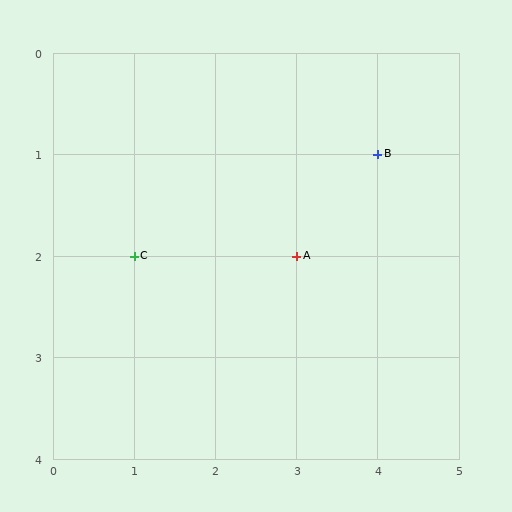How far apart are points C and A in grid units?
Points C and A are 2 columns apart.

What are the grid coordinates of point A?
Point A is at grid coordinates (3, 2).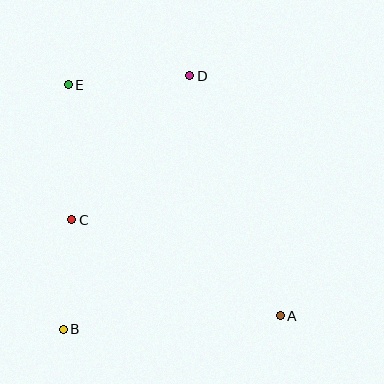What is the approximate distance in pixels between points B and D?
The distance between B and D is approximately 283 pixels.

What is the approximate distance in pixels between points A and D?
The distance between A and D is approximately 256 pixels.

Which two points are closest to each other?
Points B and C are closest to each other.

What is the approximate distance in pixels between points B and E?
The distance between B and E is approximately 244 pixels.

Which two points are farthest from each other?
Points A and E are farthest from each other.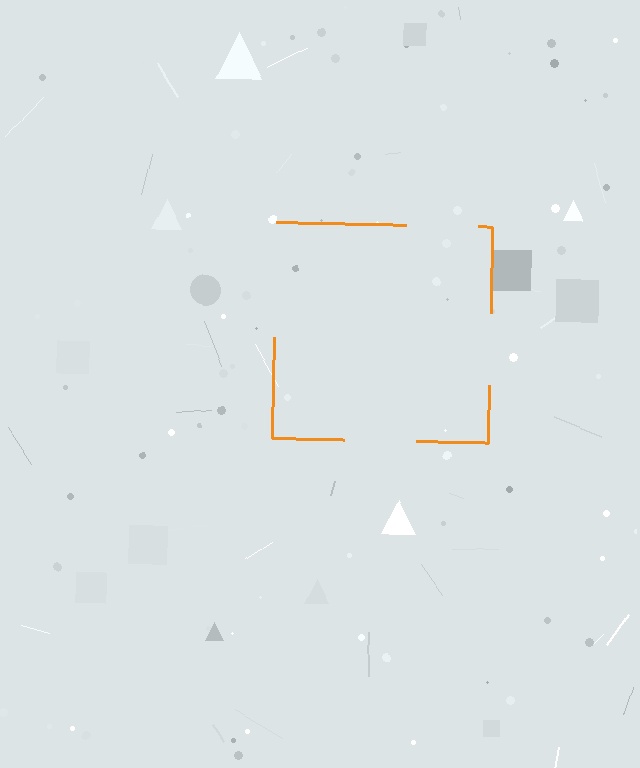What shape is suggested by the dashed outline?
The dashed outline suggests a square.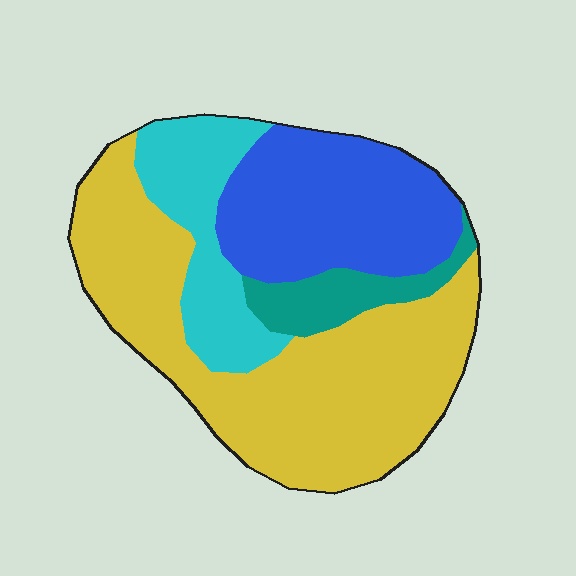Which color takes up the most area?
Yellow, at roughly 50%.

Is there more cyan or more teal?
Cyan.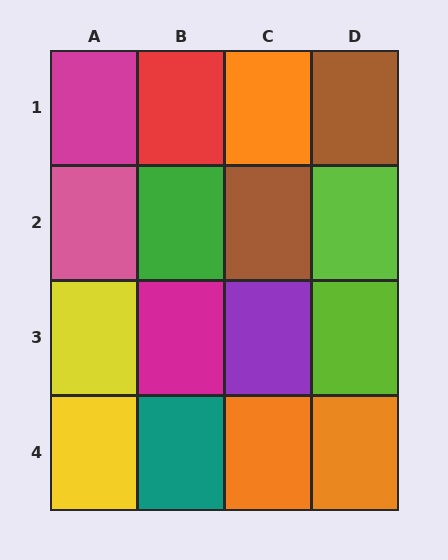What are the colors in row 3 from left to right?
Yellow, magenta, purple, lime.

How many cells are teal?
1 cell is teal.